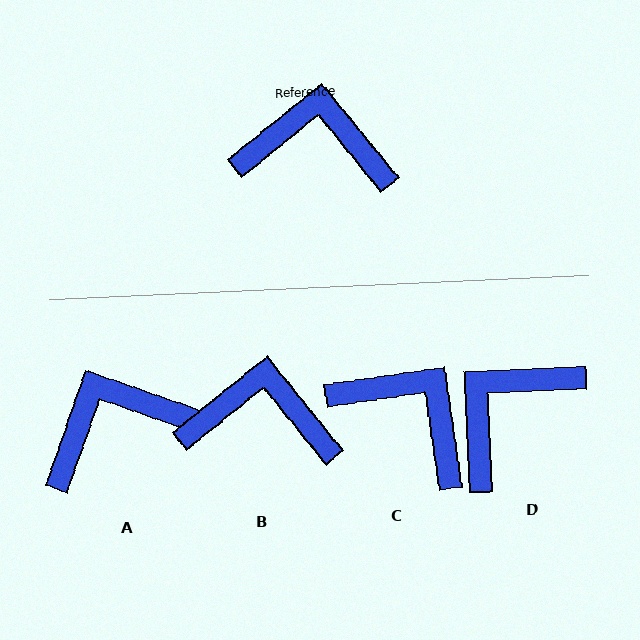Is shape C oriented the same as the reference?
No, it is off by about 31 degrees.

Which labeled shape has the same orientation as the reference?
B.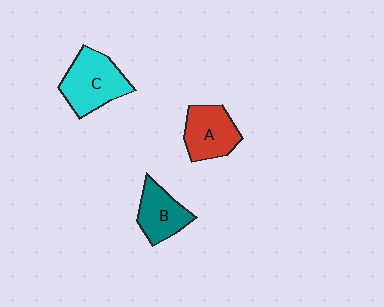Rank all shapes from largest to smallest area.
From largest to smallest: C (cyan), A (red), B (teal).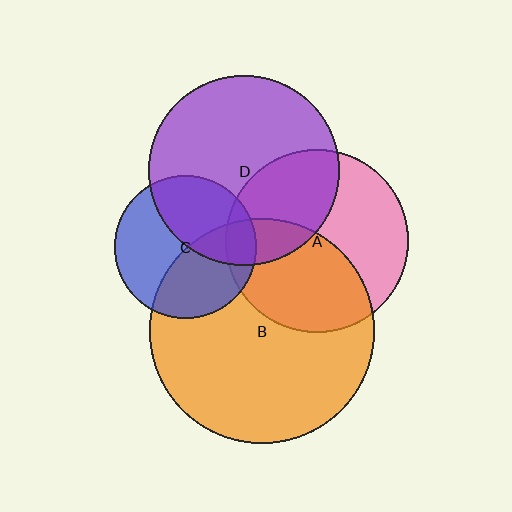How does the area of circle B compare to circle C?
Approximately 2.5 times.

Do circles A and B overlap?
Yes.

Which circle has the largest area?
Circle B (orange).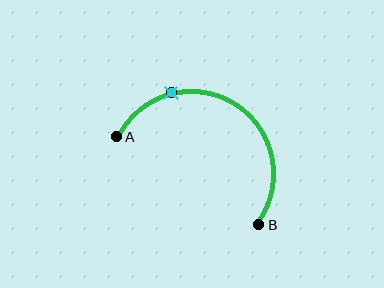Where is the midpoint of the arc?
The arc midpoint is the point on the curve farthest from the straight line joining A and B. It sits above that line.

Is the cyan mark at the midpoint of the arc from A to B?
No. The cyan mark lies on the arc but is closer to endpoint A. The arc midpoint would be at the point on the curve equidistant along the arc from both A and B.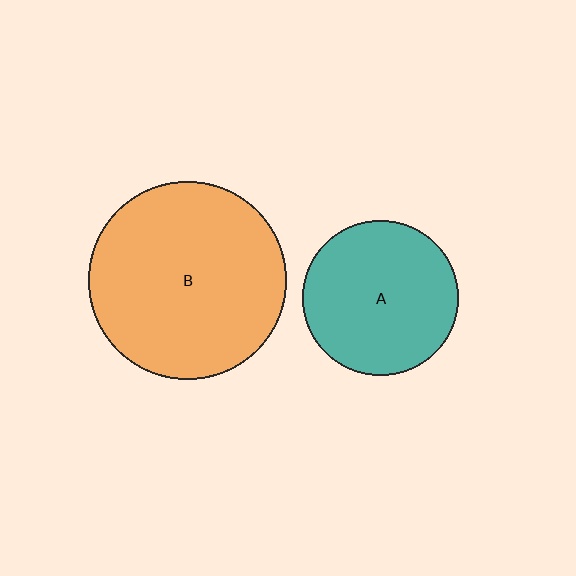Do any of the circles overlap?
No, none of the circles overlap.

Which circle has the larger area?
Circle B (orange).